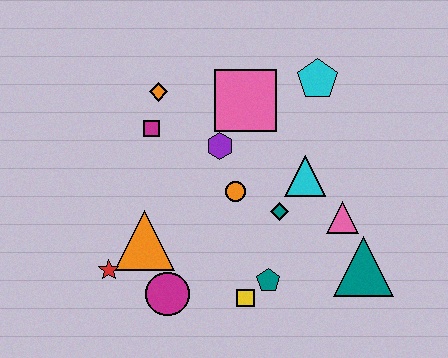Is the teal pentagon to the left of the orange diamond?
No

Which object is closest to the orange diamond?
The magenta square is closest to the orange diamond.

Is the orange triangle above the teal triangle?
Yes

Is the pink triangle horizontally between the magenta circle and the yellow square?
No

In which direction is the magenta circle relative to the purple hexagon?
The magenta circle is below the purple hexagon.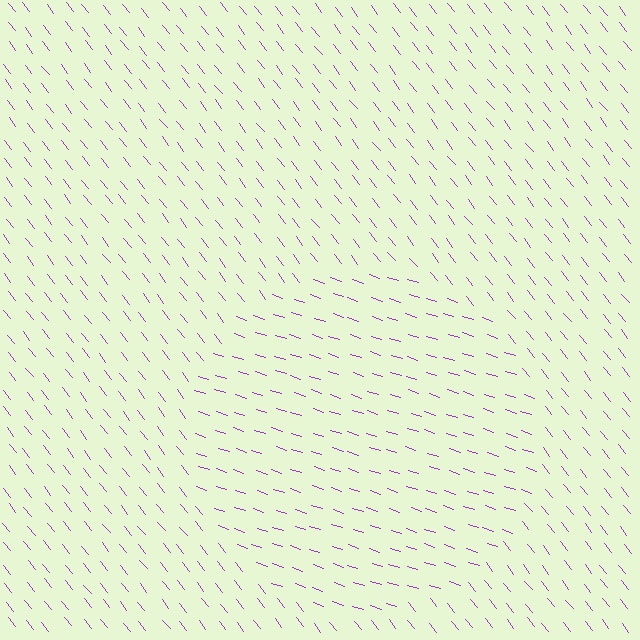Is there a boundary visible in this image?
Yes, there is a texture boundary formed by a change in line orientation.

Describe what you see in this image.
The image is filled with small purple line segments. A circle region in the image has lines oriented differently from the surrounding lines, creating a visible texture boundary.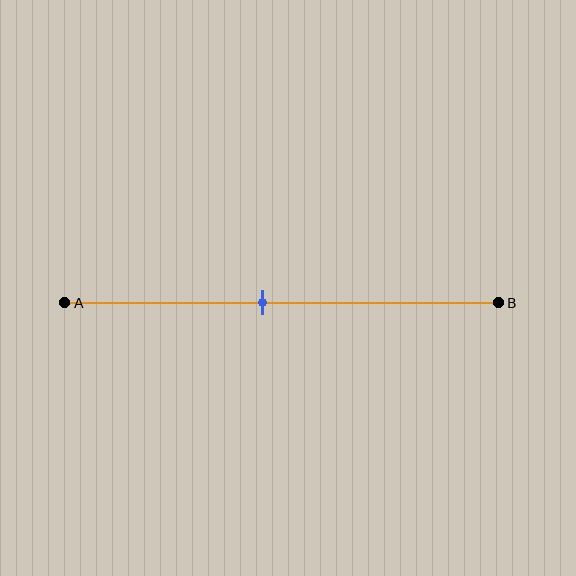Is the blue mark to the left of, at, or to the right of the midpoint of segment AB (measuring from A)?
The blue mark is to the left of the midpoint of segment AB.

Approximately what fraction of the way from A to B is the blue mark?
The blue mark is approximately 45% of the way from A to B.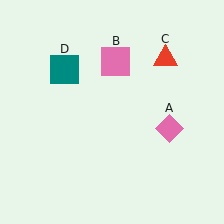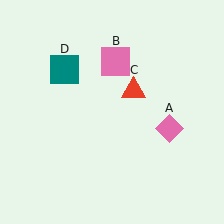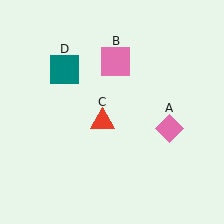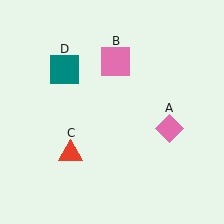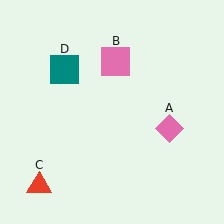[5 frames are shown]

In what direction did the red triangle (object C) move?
The red triangle (object C) moved down and to the left.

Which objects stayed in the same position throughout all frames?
Pink diamond (object A) and pink square (object B) and teal square (object D) remained stationary.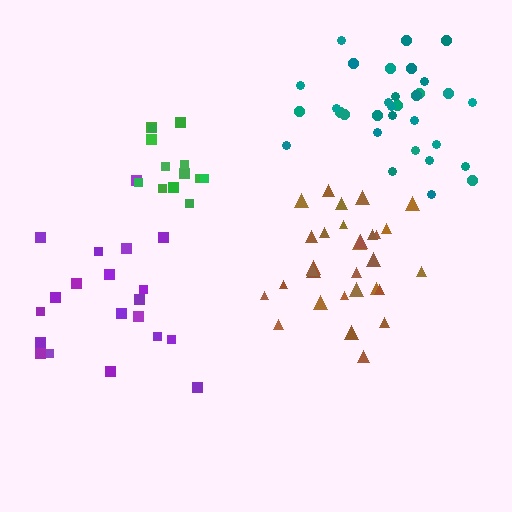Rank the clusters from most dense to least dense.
green, brown, teal, purple.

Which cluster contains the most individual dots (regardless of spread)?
Teal (32).